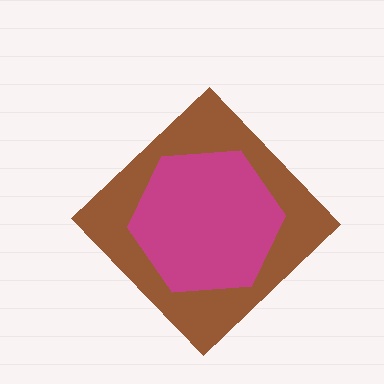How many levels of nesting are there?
2.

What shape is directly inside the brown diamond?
The magenta hexagon.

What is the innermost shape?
The magenta hexagon.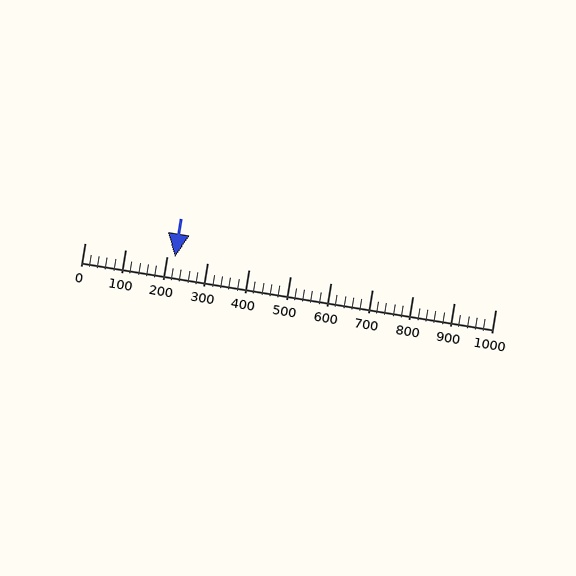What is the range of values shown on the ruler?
The ruler shows values from 0 to 1000.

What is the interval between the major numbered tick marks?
The major tick marks are spaced 100 units apart.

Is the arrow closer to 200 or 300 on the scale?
The arrow is closer to 200.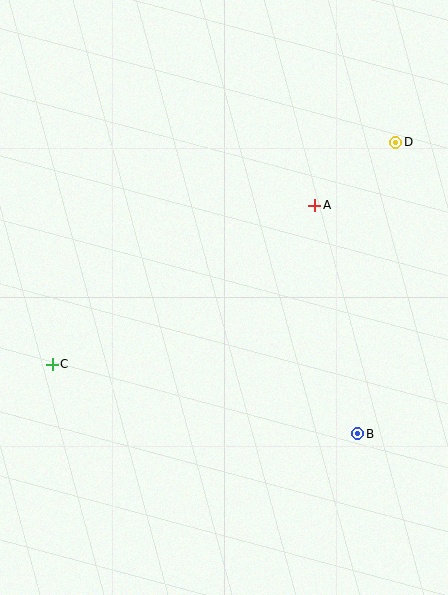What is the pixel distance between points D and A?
The distance between D and A is 102 pixels.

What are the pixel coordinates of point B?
Point B is at (358, 434).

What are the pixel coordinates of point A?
Point A is at (315, 205).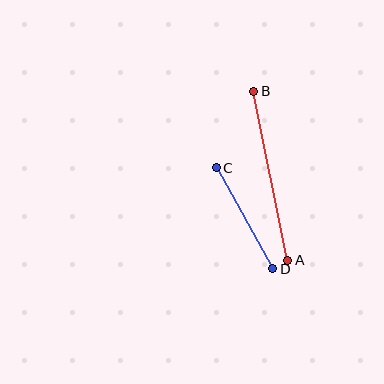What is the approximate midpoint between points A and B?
The midpoint is at approximately (271, 176) pixels.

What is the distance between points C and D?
The distance is approximately 116 pixels.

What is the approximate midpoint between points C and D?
The midpoint is at approximately (245, 218) pixels.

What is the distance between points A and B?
The distance is approximately 173 pixels.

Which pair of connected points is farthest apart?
Points A and B are farthest apart.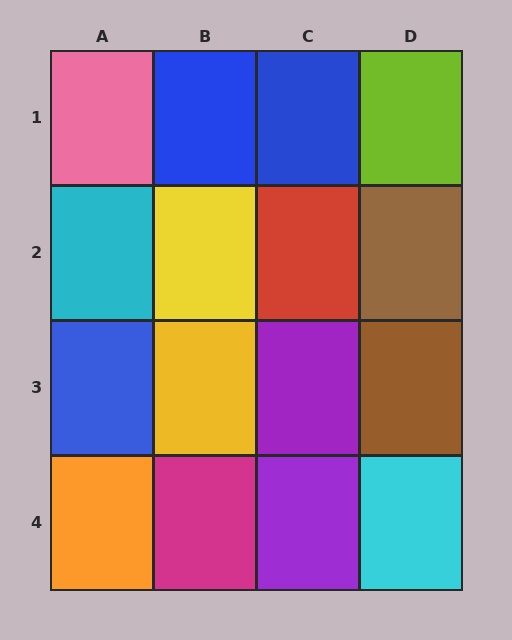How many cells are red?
1 cell is red.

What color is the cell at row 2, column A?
Cyan.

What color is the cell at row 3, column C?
Purple.